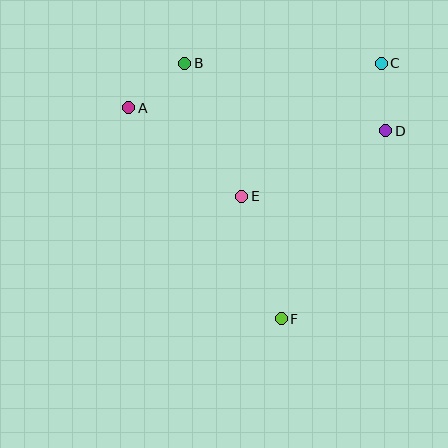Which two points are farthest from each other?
Points C and F are farthest from each other.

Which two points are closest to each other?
Points C and D are closest to each other.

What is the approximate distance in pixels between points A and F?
The distance between A and F is approximately 261 pixels.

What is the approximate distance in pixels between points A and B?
The distance between A and B is approximately 71 pixels.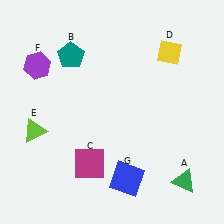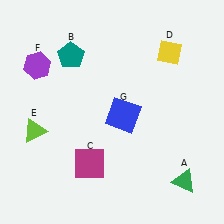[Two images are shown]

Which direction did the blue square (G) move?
The blue square (G) moved up.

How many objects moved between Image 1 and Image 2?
1 object moved between the two images.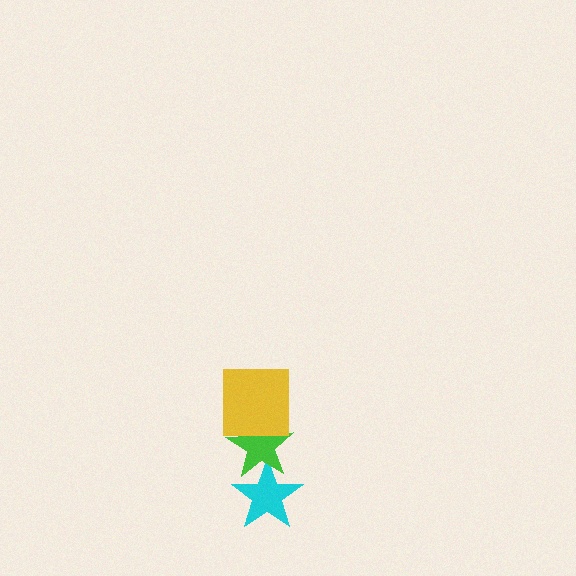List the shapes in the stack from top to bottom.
From top to bottom: the yellow square, the green star, the cyan star.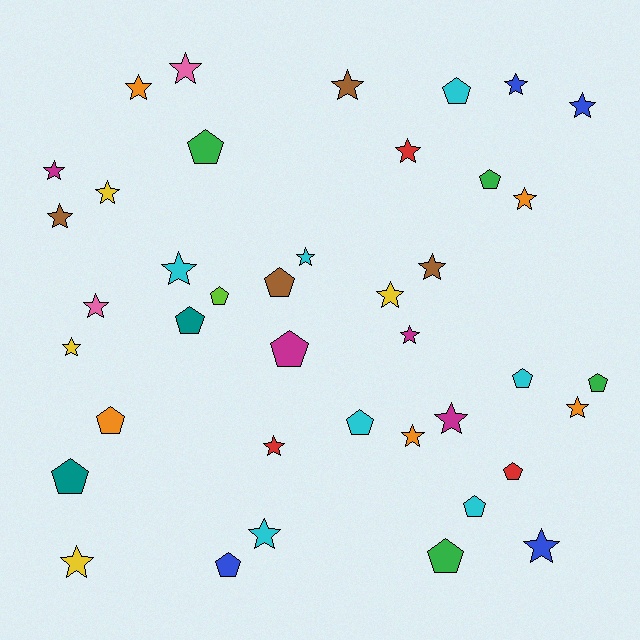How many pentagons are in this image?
There are 16 pentagons.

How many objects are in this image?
There are 40 objects.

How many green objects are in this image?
There are 4 green objects.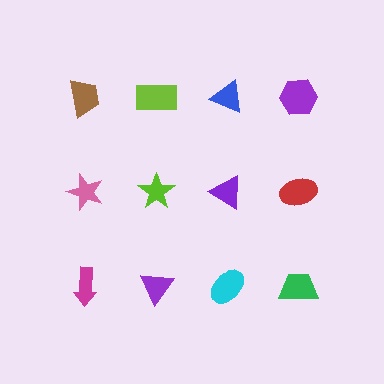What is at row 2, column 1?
A pink star.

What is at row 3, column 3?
A cyan ellipse.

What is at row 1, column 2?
A lime rectangle.